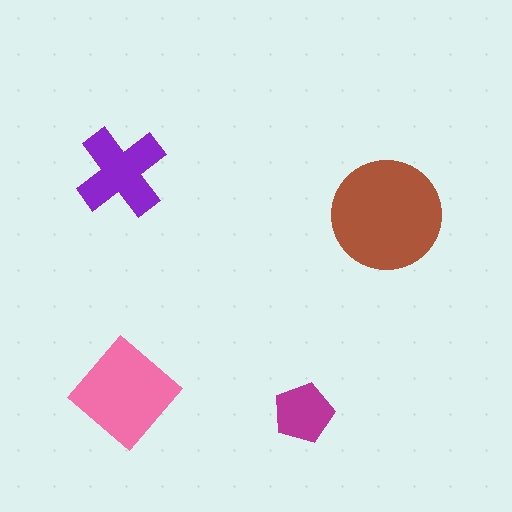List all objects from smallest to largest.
The magenta pentagon, the purple cross, the pink diamond, the brown circle.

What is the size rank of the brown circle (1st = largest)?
1st.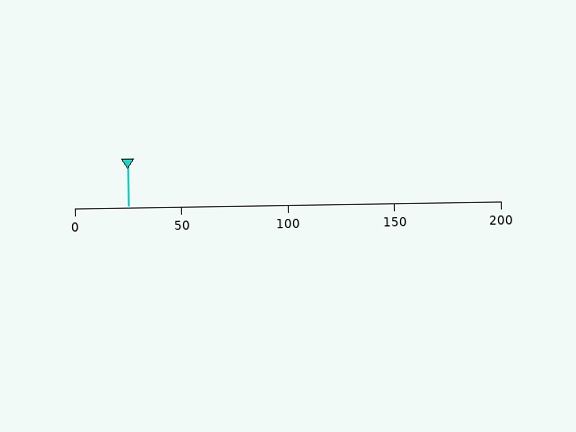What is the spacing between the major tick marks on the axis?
The major ticks are spaced 50 apart.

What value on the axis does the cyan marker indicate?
The marker indicates approximately 25.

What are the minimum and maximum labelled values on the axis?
The axis runs from 0 to 200.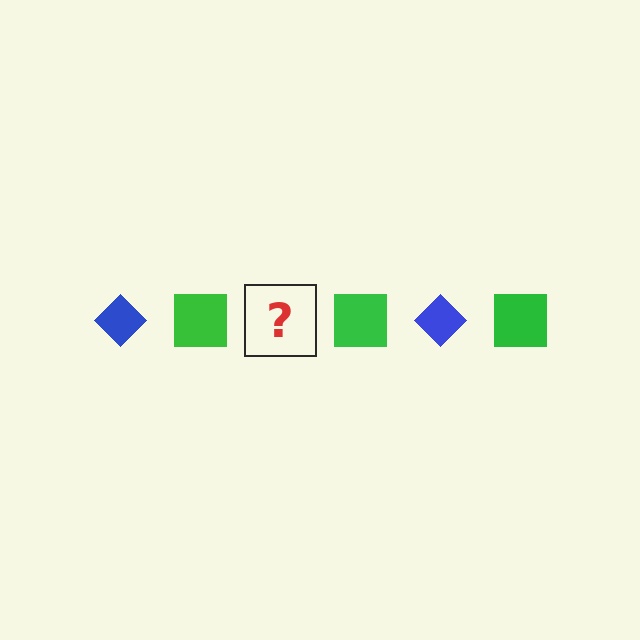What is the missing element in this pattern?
The missing element is a blue diamond.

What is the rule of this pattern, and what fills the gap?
The rule is that the pattern alternates between blue diamond and green square. The gap should be filled with a blue diamond.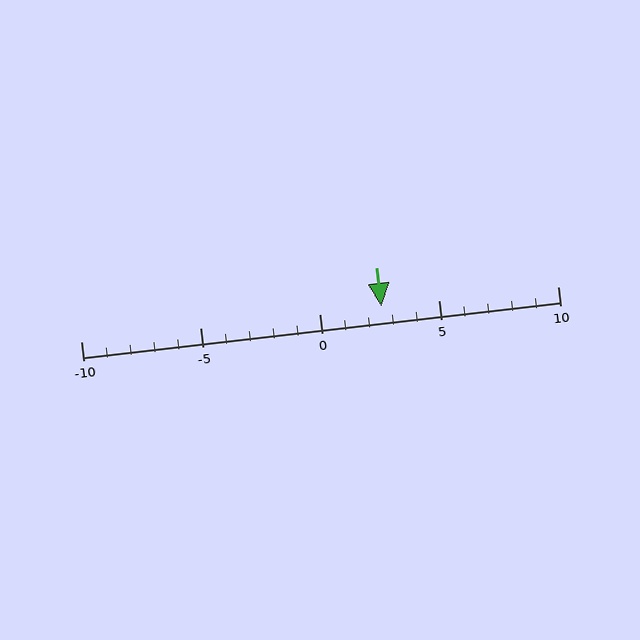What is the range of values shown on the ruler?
The ruler shows values from -10 to 10.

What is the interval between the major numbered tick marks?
The major tick marks are spaced 5 units apart.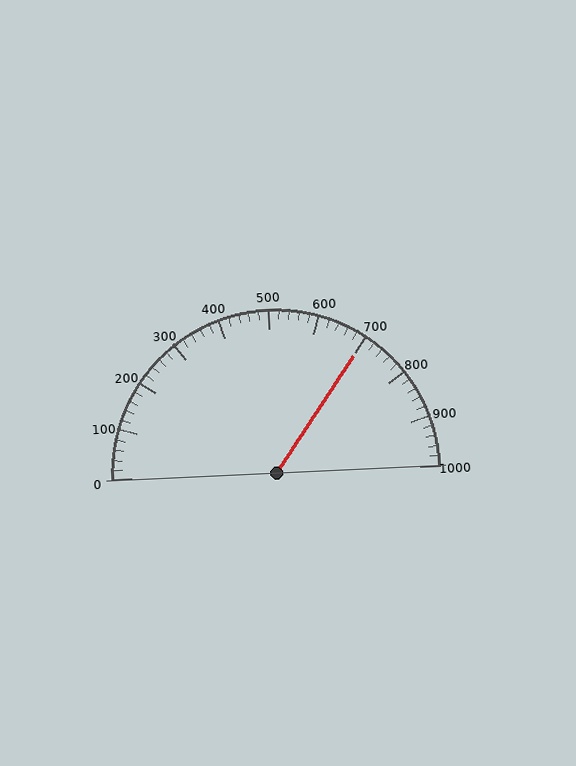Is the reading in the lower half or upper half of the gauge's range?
The reading is in the upper half of the range (0 to 1000).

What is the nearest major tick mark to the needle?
The nearest major tick mark is 700.